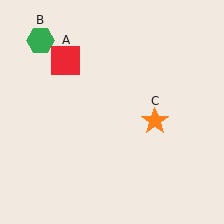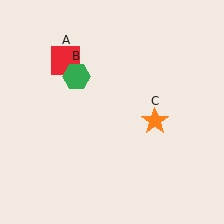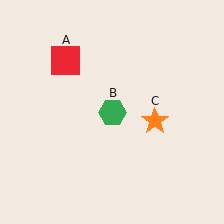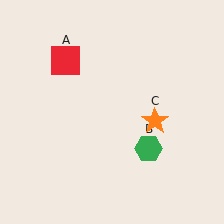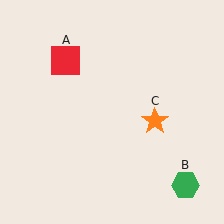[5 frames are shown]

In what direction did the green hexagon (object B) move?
The green hexagon (object B) moved down and to the right.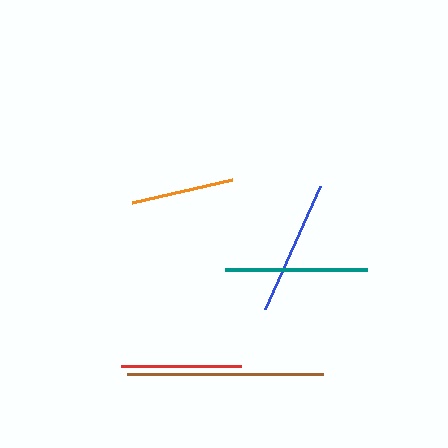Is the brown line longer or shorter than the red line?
The brown line is longer than the red line.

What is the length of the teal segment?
The teal segment is approximately 141 pixels long.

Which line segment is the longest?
The brown line is the longest at approximately 196 pixels.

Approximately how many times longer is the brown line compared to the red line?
The brown line is approximately 1.6 times the length of the red line.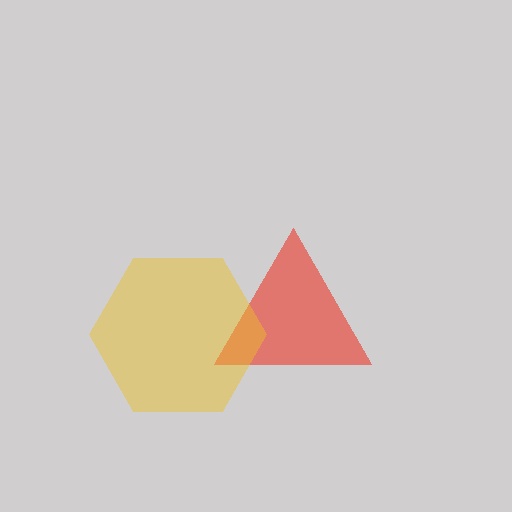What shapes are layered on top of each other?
The layered shapes are: a red triangle, a yellow hexagon.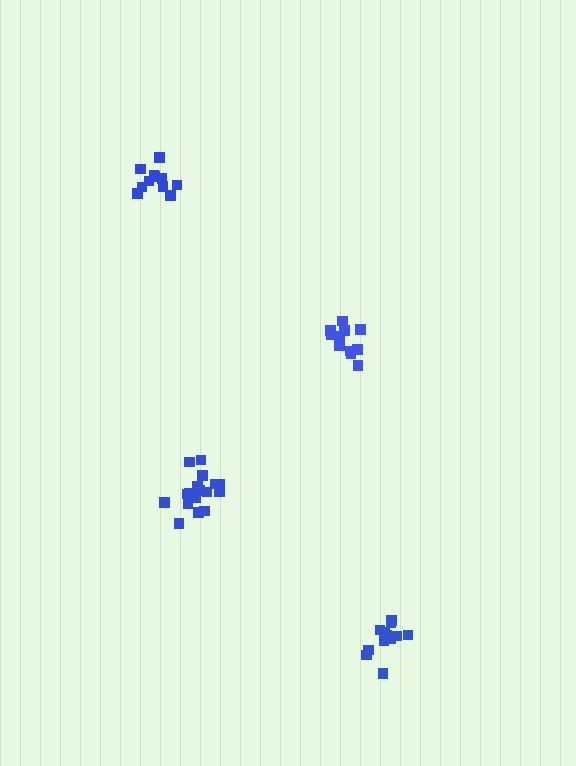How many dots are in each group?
Group 1: 11 dots, Group 2: 11 dots, Group 3: 13 dots, Group 4: 17 dots (52 total).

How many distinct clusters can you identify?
There are 4 distinct clusters.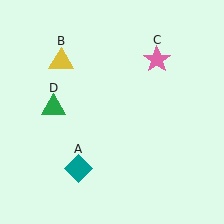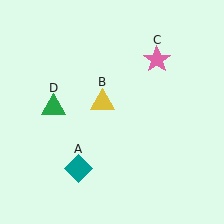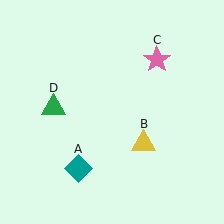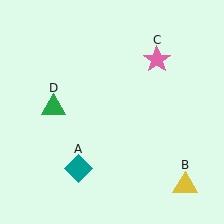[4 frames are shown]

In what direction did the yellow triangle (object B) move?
The yellow triangle (object B) moved down and to the right.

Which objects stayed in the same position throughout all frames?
Teal diamond (object A) and pink star (object C) and green triangle (object D) remained stationary.